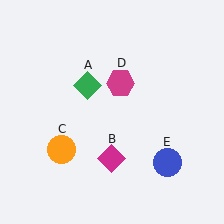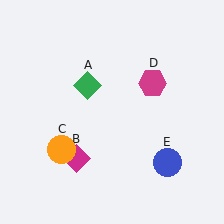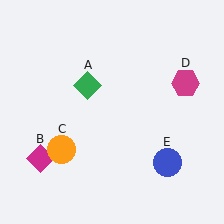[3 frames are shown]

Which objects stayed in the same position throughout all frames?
Green diamond (object A) and orange circle (object C) and blue circle (object E) remained stationary.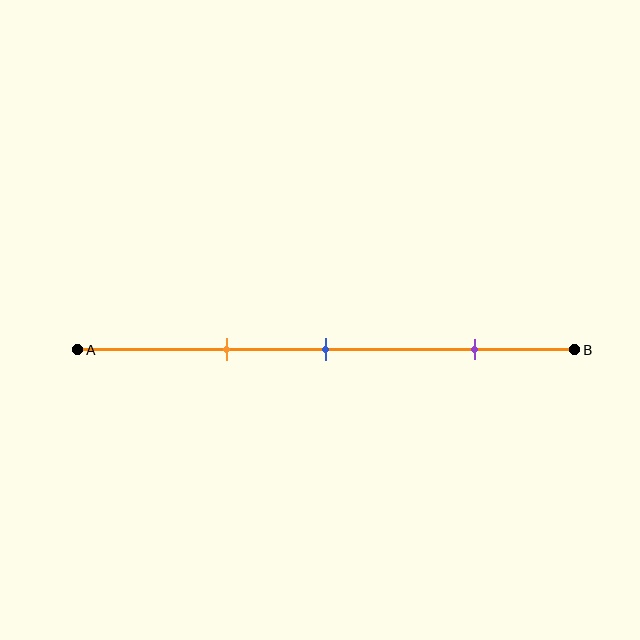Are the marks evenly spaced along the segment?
No, the marks are not evenly spaced.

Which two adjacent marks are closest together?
The orange and blue marks are the closest adjacent pair.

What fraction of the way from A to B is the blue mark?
The blue mark is approximately 50% (0.5) of the way from A to B.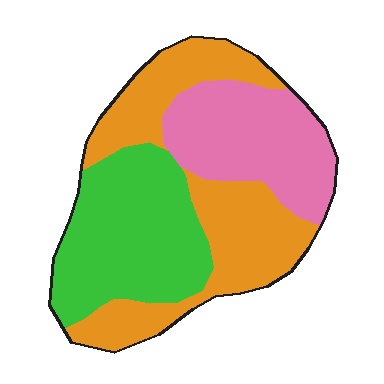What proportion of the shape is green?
Green takes up about one third (1/3) of the shape.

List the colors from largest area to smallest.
From largest to smallest: orange, green, pink.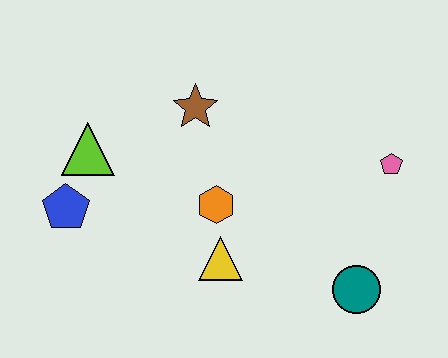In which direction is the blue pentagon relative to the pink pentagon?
The blue pentagon is to the left of the pink pentagon.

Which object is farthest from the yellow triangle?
The pink pentagon is farthest from the yellow triangle.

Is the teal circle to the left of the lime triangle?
No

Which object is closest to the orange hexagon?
The yellow triangle is closest to the orange hexagon.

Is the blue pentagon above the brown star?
No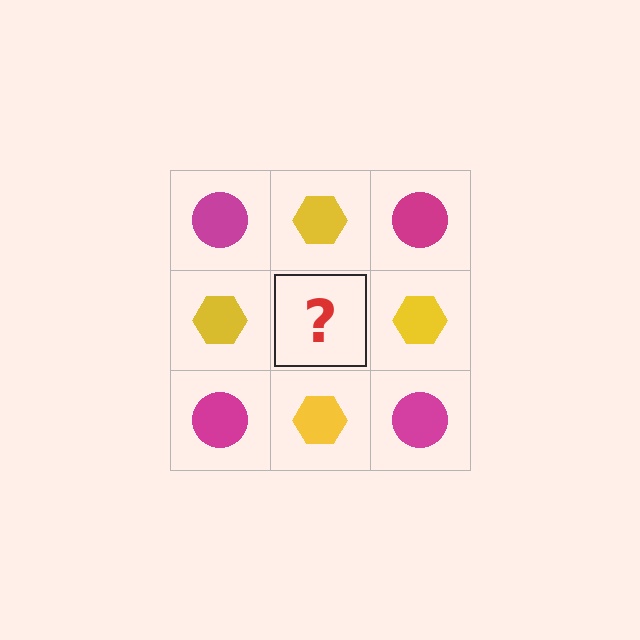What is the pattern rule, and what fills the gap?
The rule is that it alternates magenta circle and yellow hexagon in a checkerboard pattern. The gap should be filled with a magenta circle.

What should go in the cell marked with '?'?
The missing cell should contain a magenta circle.